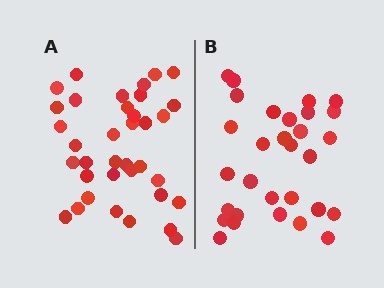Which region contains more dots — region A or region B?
Region A (the left region) has more dots.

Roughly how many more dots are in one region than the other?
Region A has about 6 more dots than region B.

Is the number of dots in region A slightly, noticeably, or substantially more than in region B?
Region A has only slightly more — the two regions are fairly close. The ratio is roughly 1.2 to 1.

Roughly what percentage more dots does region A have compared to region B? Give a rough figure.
About 20% more.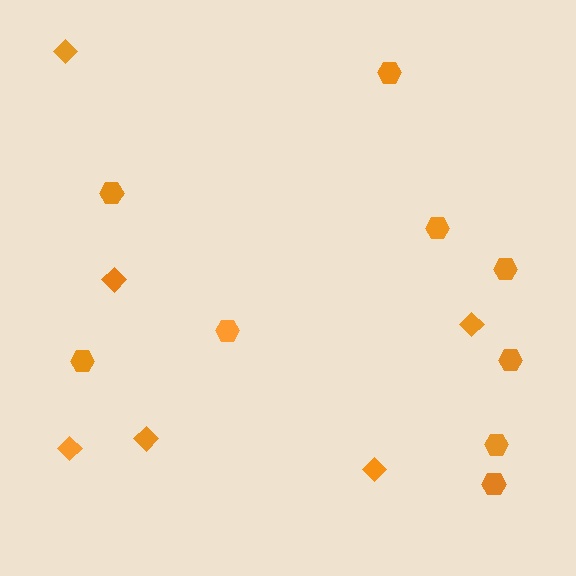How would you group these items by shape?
There are 2 groups: one group of diamonds (6) and one group of hexagons (9).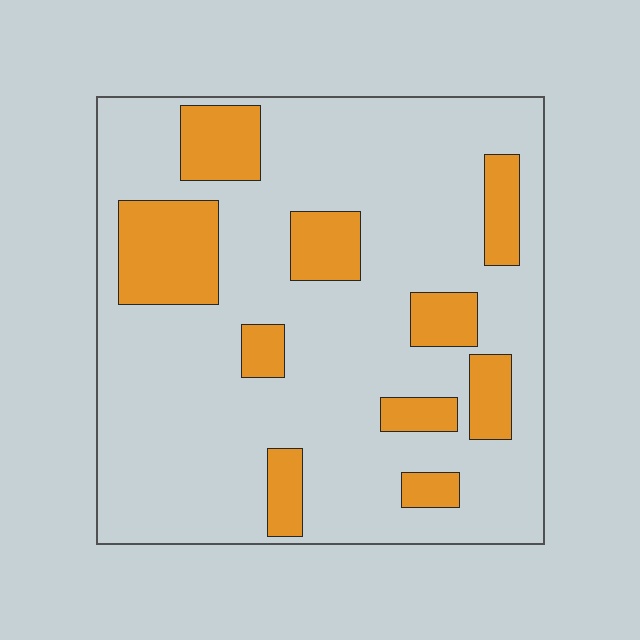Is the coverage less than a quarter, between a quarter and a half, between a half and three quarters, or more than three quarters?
Less than a quarter.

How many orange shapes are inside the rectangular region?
10.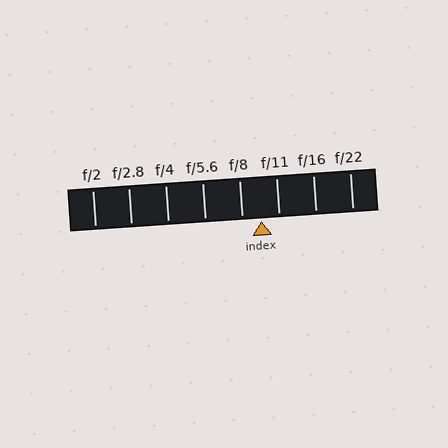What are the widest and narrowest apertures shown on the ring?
The widest aperture shown is f/2 and the narrowest is f/22.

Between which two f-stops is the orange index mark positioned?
The index mark is between f/8 and f/11.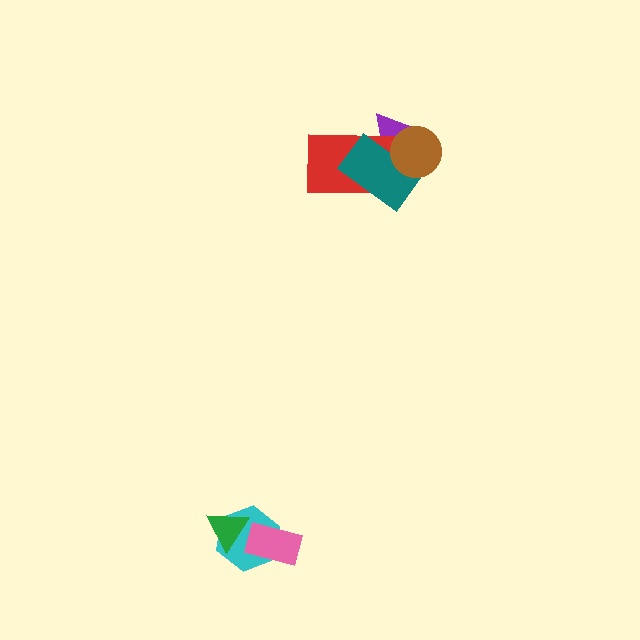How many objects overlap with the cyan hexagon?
2 objects overlap with the cyan hexagon.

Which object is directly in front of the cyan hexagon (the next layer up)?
The green triangle is directly in front of the cyan hexagon.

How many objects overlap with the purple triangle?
3 objects overlap with the purple triangle.